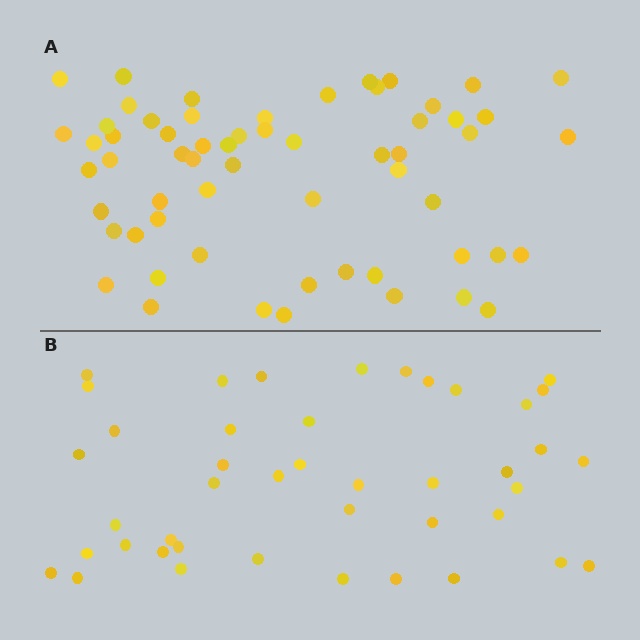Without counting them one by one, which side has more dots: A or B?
Region A (the top region) has more dots.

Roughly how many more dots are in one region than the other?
Region A has approximately 15 more dots than region B.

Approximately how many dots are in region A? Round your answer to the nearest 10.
About 60 dots.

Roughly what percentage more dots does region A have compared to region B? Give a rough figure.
About 40% more.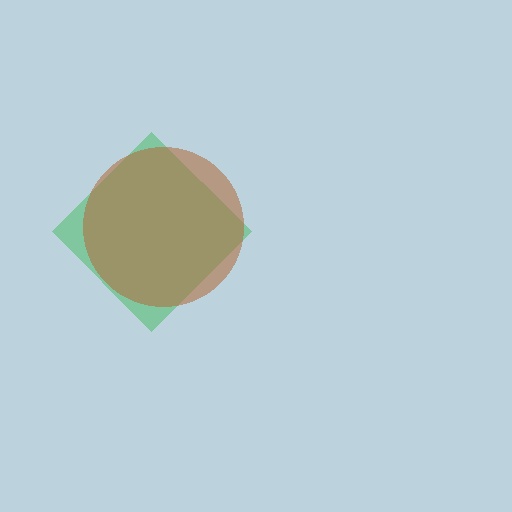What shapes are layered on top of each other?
The layered shapes are: a green diamond, a brown circle.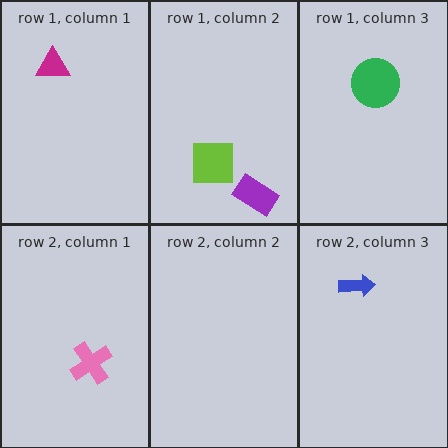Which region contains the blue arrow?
The row 2, column 3 region.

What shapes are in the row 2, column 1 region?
The pink cross.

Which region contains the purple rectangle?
The row 1, column 2 region.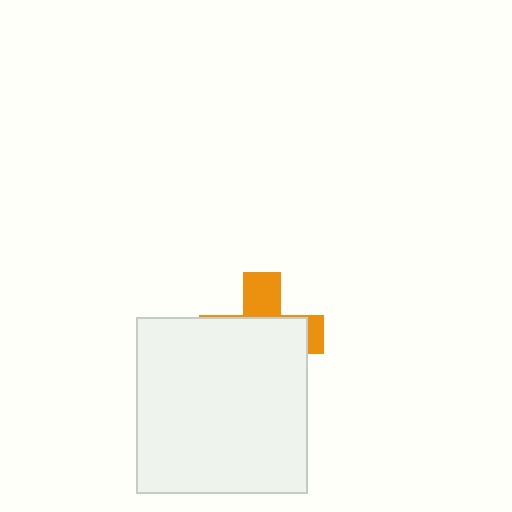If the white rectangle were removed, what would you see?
You would see the complete orange cross.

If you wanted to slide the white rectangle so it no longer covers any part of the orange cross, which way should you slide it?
Slide it down — that is the most direct way to separate the two shapes.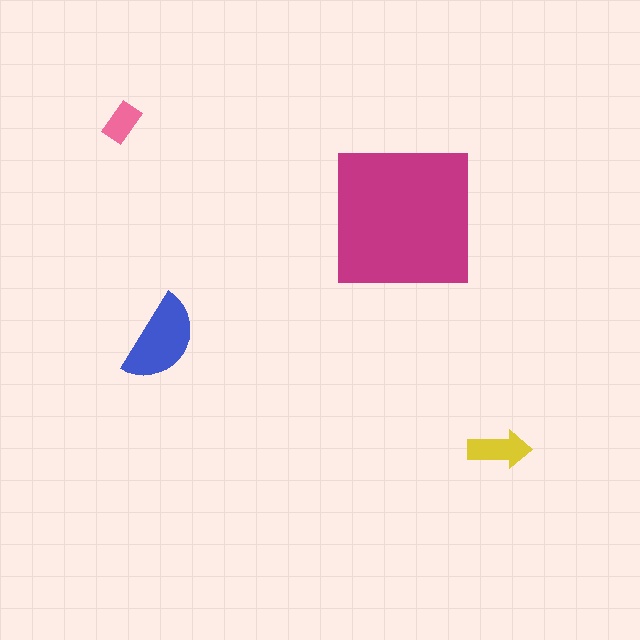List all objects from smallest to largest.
The pink rectangle, the yellow arrow, the blue semicircle, the magenta square.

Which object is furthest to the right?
The yellow arrow is rightmost.